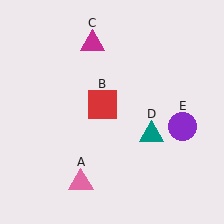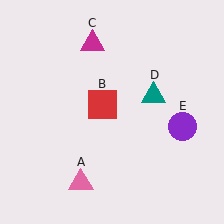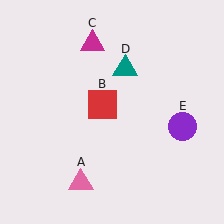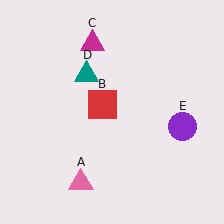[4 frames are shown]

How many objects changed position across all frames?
1 object changed position: teal triangle (object D).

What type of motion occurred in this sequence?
The teal triangle (object D) rotated counterclockwise around the center of the scene.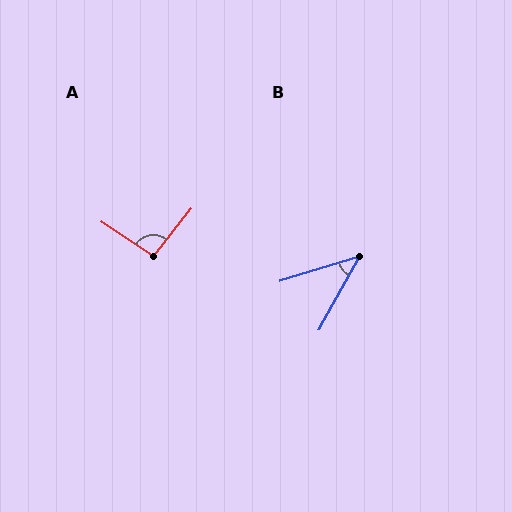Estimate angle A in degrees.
Approximately 95 degrees.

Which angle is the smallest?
B, at approximately 44 degrees.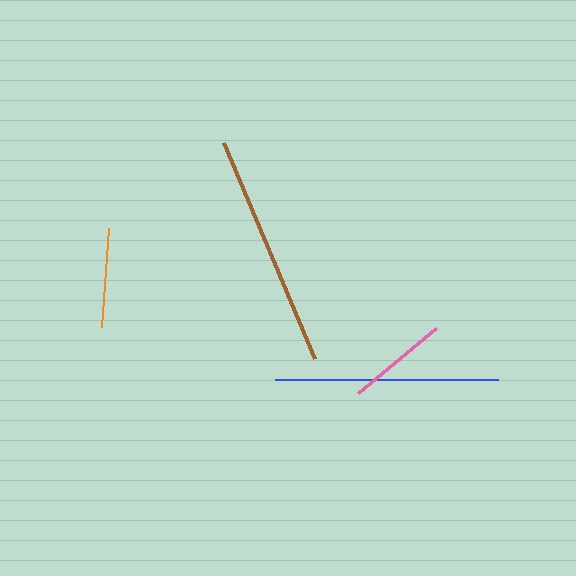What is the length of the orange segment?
The orange segment is approximately 99 pixels long.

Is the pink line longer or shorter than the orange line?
The pink line is longer than the orange line.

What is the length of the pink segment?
The pink segment is approximately 102 pixels long.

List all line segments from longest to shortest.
From longest to shortest: brown, blue, pink, orange.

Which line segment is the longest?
The brown line is the longest at approximately 234 pixels.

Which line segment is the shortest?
The orange line is the shortest at approximately 99 pixels.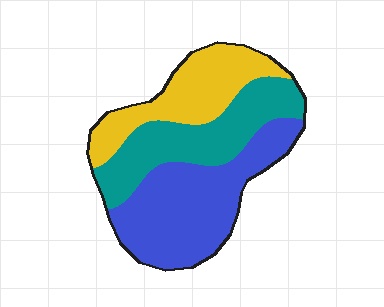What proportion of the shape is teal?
Teal takes up about one third (1/3) of the shape.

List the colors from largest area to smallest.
From largest to smallest: blue, teal, yellow.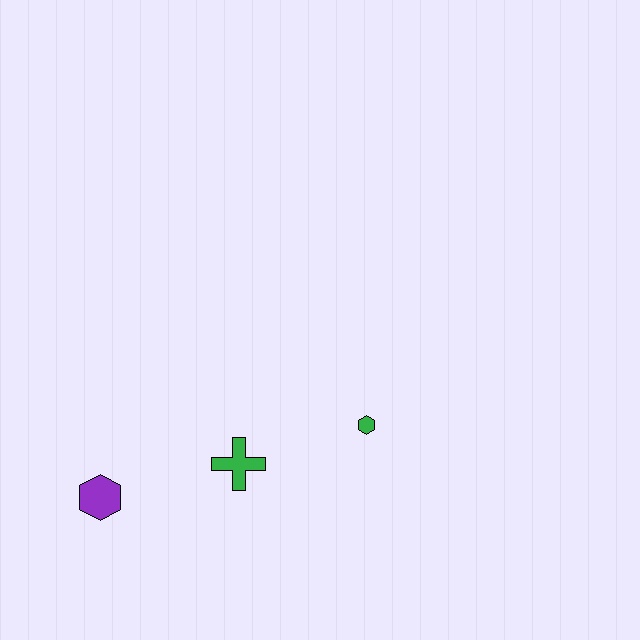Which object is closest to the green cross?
The green hexagon is closest to the green cross.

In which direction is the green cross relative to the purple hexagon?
The green cross is to the right of the purple hexagon.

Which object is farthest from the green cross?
The purple hexagon is farthest from the green cross.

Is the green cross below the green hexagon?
Yes